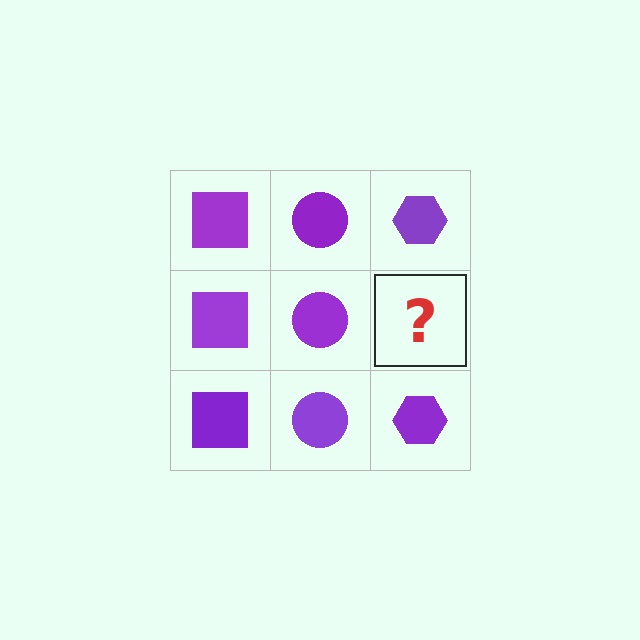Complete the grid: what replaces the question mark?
The question mark should be replaced with a purple hexagon.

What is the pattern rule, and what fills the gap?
The rule is that each column has a consistent shape. The gap should be filled with a purple hexagon.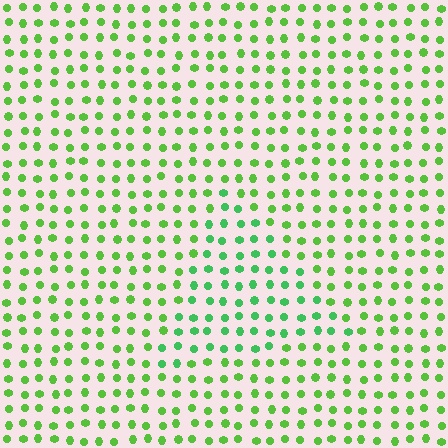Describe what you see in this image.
The image is filled with small lime elements in a uniform arrangement. A triangle-shaped region is visible where the elements are tinted to a slightly different hue, forming a subtle color boundary.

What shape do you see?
I see a triangle.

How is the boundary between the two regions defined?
The boundary is defined purely by a slight shift in hue (about 27 degrees). Spacing, size, and orientation are identical on both sides.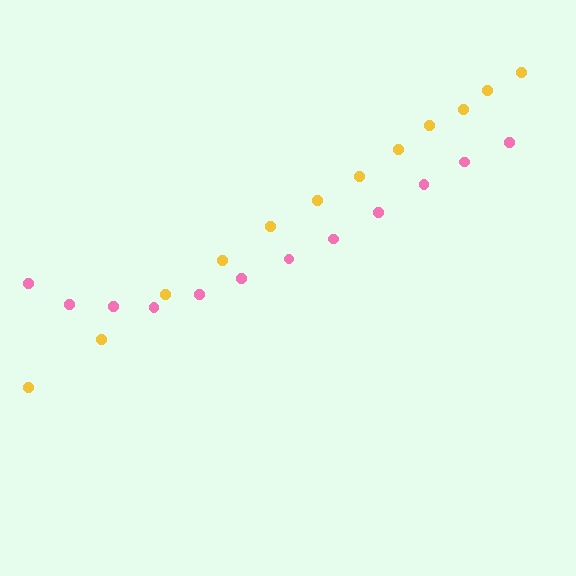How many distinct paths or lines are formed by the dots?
There are 2 distinct paths.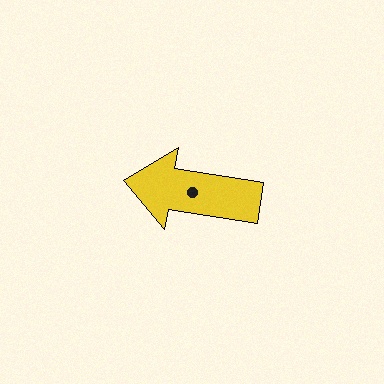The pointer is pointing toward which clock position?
Roughly 9 o'clock.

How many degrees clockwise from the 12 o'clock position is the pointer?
Approximately 279 degrees.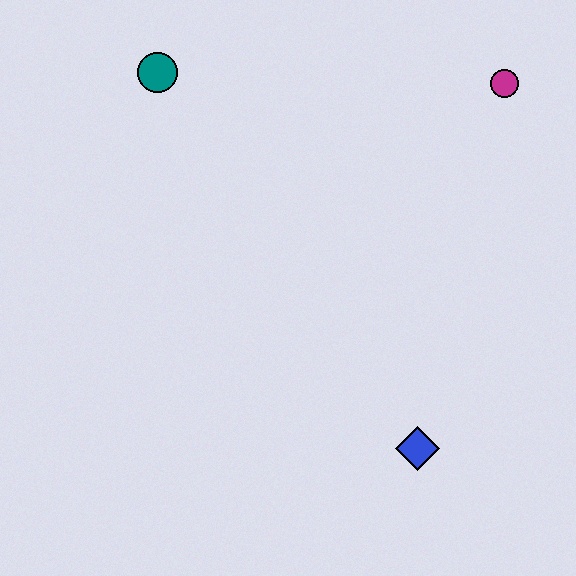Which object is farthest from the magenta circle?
The blue diamond is farthest from the magenta circle.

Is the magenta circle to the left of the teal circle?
No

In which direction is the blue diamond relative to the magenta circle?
The blue diamond is below the magenta circle.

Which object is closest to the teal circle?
The magenta circle is closest to the teal circle.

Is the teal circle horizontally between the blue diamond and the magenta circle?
No